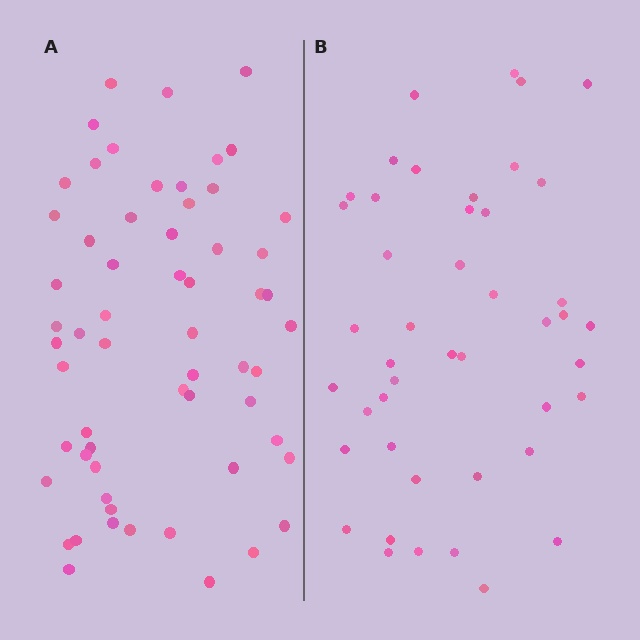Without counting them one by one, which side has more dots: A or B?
Region A (the left region) has more dots.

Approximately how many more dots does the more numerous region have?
Region A has approximately 15 more dots than region B.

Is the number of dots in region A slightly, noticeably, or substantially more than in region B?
Region A has noticeably more, but not dramatically so. The ratio is roughly 1.3 to 1.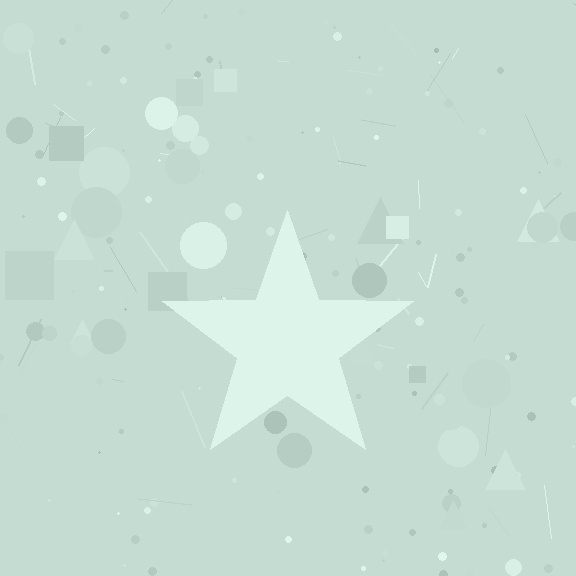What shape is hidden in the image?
A star is hidden in the image.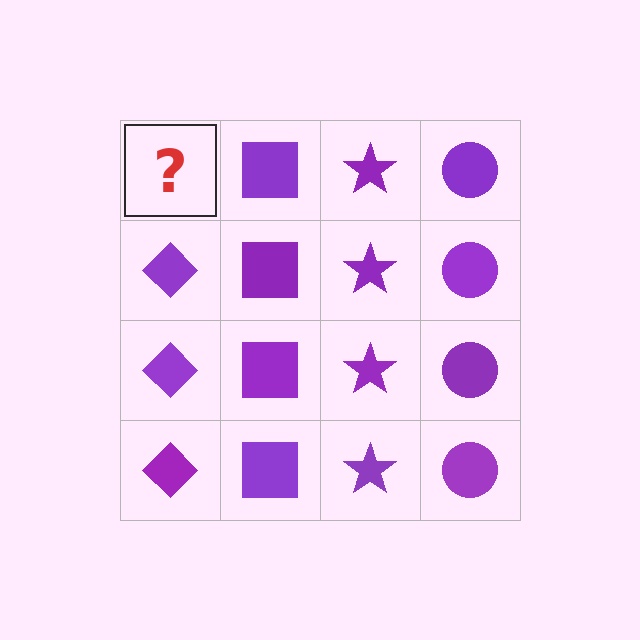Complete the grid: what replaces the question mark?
The question mark should be replaced with a purple diamond.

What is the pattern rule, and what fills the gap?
The rule is that each column has a consistent shape. The gap should be filled with a purple diamond.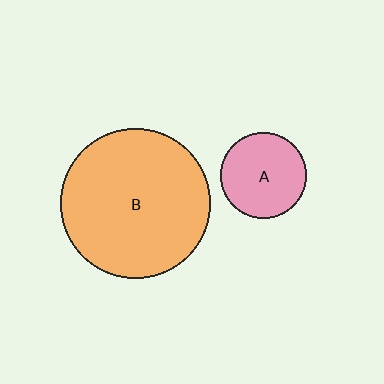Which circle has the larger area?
Circle B (orange).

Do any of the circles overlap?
No, none of the circles overlap.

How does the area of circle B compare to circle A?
Approximately 3.0 times.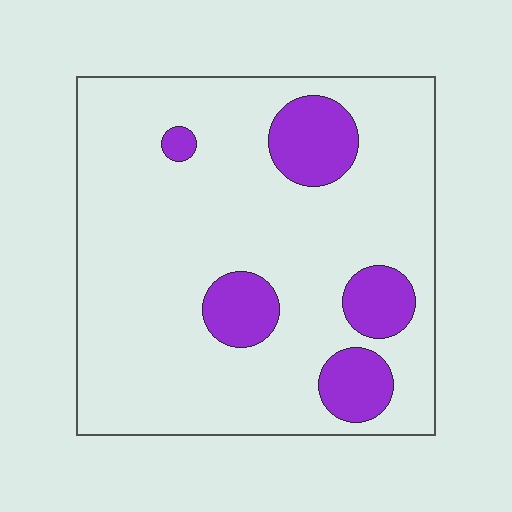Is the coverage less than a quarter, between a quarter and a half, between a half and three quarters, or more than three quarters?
Less than a quarter.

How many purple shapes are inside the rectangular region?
5.